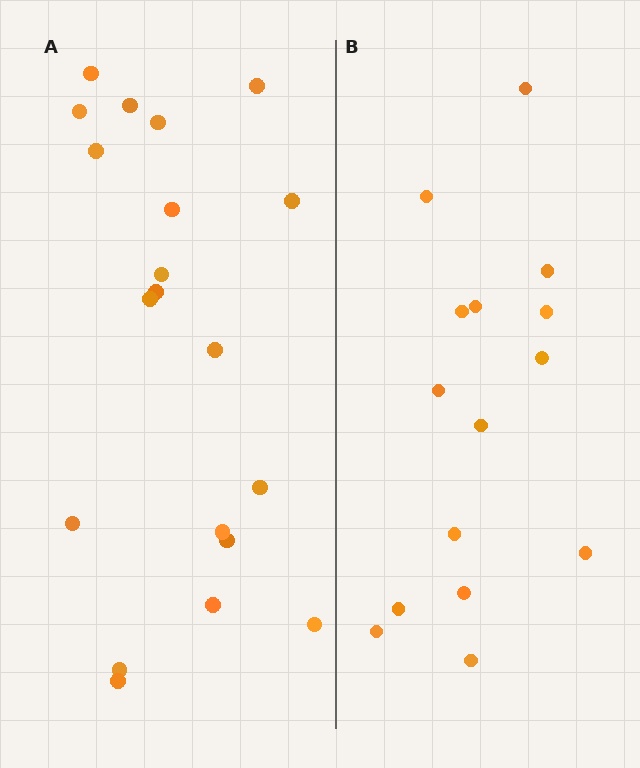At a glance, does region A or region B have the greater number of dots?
Region A (the left region) has more dots.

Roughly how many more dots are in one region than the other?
Region A has about 5 more dots than region B.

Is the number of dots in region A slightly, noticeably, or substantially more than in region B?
Region A has noticeably more, but not dramatically so. The ratio is roughly 1.3 to 1.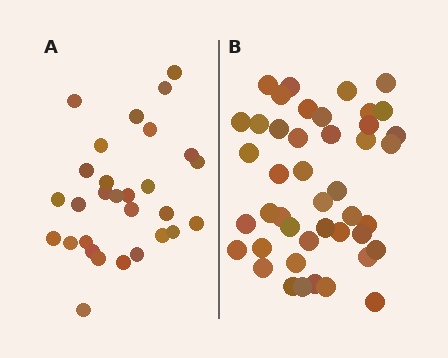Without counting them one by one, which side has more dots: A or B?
Region B (the right region) has more dots.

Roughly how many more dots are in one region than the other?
Region B has approximately 15 more dots than region A.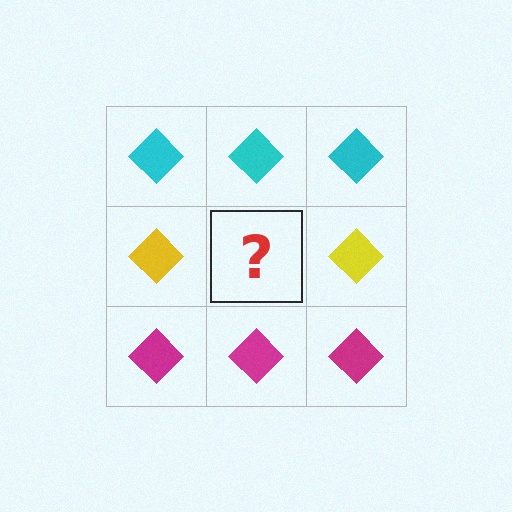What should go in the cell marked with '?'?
The missing cell should contain a yellow diamond.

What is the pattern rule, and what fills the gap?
The rule is that each row has a consistent color. The gap should be filled with a yellow diamond.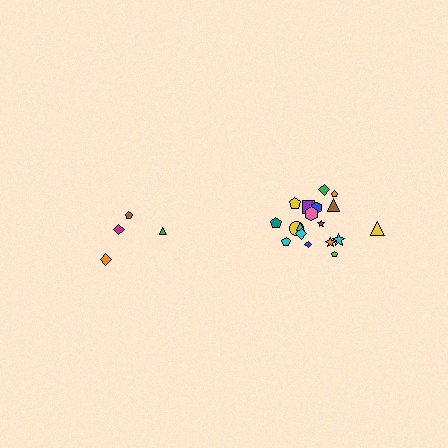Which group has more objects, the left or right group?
The right group.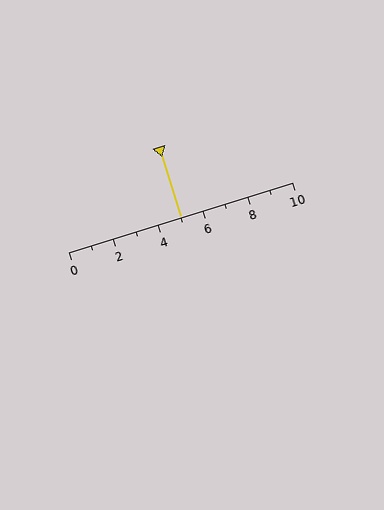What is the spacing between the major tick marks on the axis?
The major ticks are spaced 2 apart.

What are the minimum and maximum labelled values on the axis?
The axis runs from 0 to 10.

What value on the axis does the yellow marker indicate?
The marker indicates approximately 5.